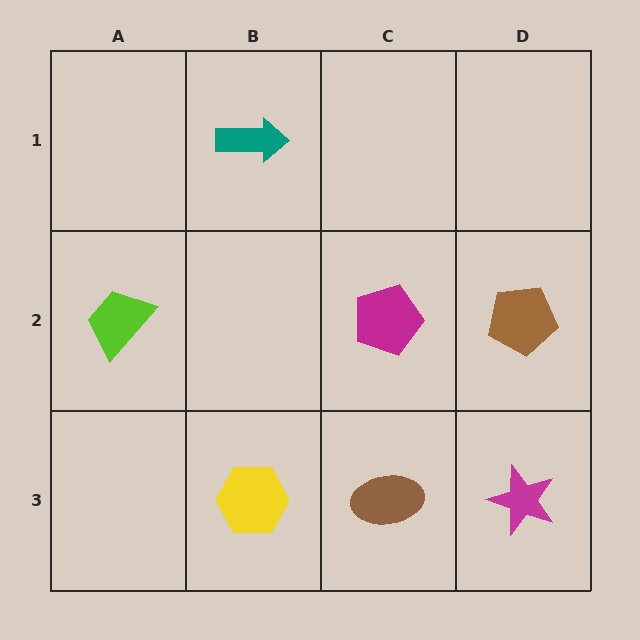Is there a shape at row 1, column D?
No, that cell is empty.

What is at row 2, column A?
A lime trapezoid.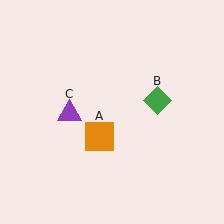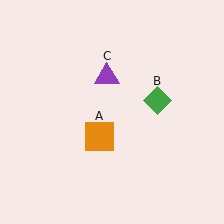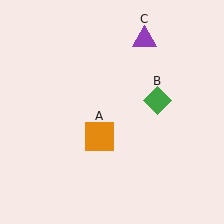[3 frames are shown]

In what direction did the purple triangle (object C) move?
The purple triangle (object C) moved up and to the right.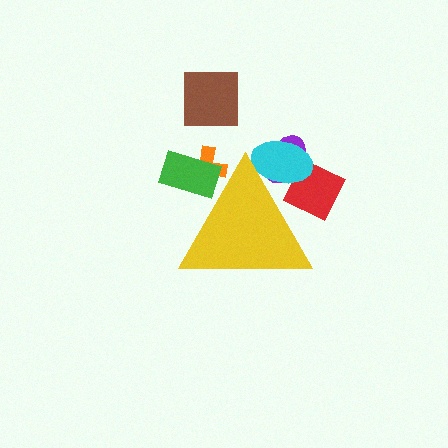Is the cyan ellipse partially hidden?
Yes, the cyan ellipse is partially hidden behind the yellow triangle.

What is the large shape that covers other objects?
A yellow triangle.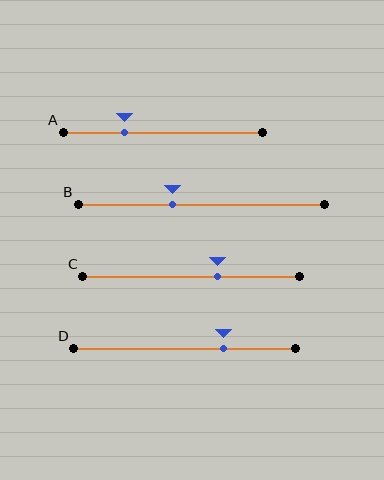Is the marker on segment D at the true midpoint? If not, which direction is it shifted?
No, the marker on segment D is shifted to the right by about 17% of the segment length.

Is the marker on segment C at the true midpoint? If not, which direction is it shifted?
No, the marker on segment C is shifted to the right by about 12% of the segment length.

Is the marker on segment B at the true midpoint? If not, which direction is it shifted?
No, the marker on segment B is shifted to the left by about 12% of the segment length.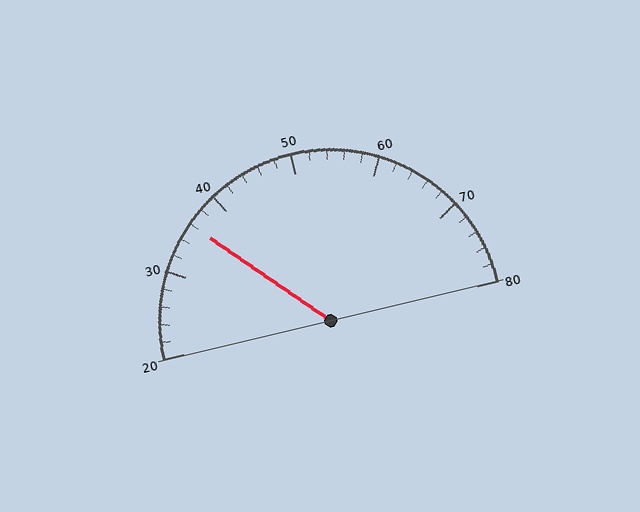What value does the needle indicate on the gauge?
The needle indicates approximately 36.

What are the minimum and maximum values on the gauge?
The gauge ranges from 20 to 80.